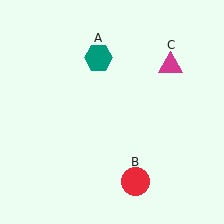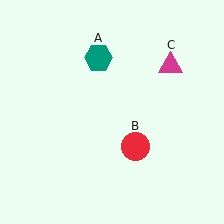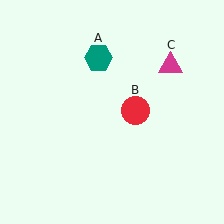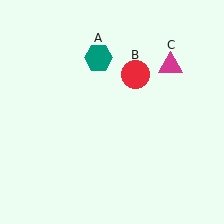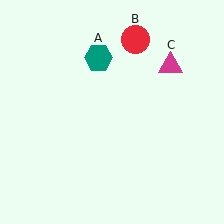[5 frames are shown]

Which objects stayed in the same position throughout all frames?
Teal hexagon (object A) and magenta triangle (object C) remained stationary.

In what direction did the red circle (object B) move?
The red circle (object B) moved up.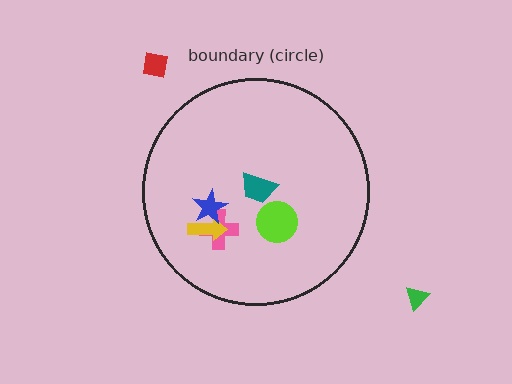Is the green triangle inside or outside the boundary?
Outside.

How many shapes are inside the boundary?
5 inside, 2 outside.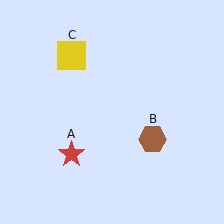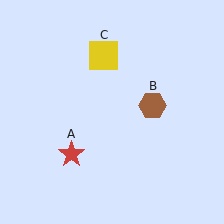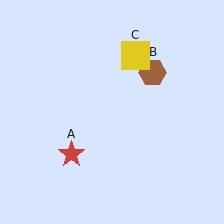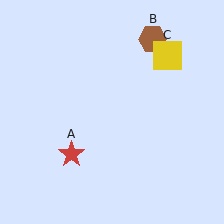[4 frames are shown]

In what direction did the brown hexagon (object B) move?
The brown hexagon (object B) moved up.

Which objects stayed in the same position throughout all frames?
Red star (object A) remained stationary.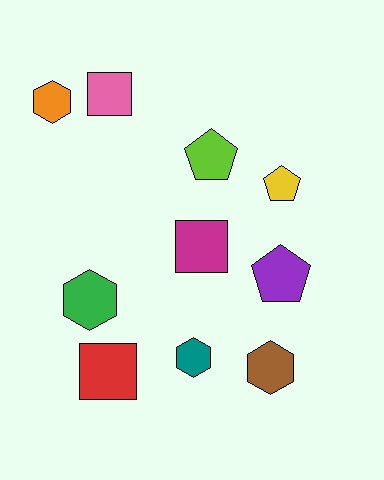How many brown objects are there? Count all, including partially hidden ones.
There is 1 brown object.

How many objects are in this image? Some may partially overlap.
There are 10 objects.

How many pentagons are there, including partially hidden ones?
There are 3 pentagons.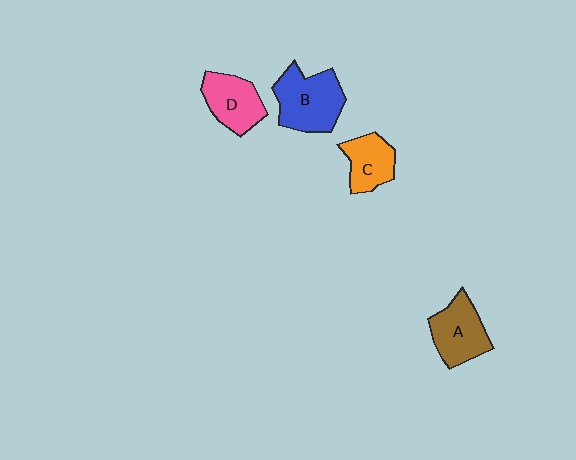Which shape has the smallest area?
Shape C (orange).